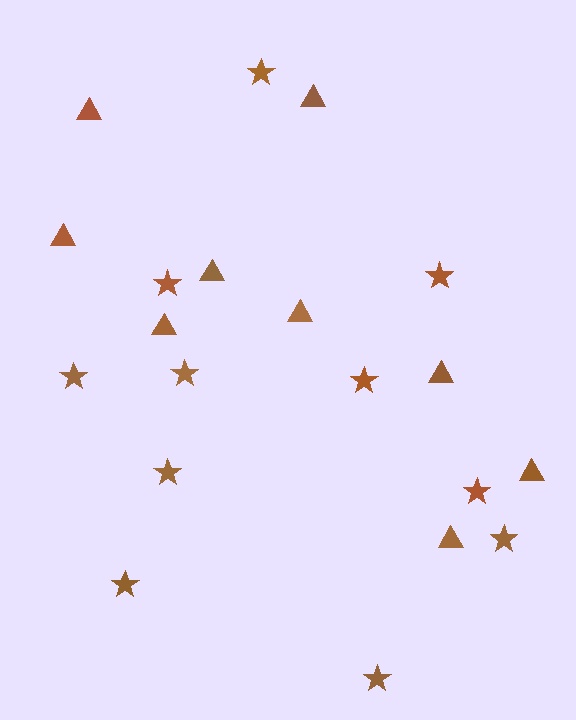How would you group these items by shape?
There are 2 groups: one group of stars (11) and one group of triangles (9).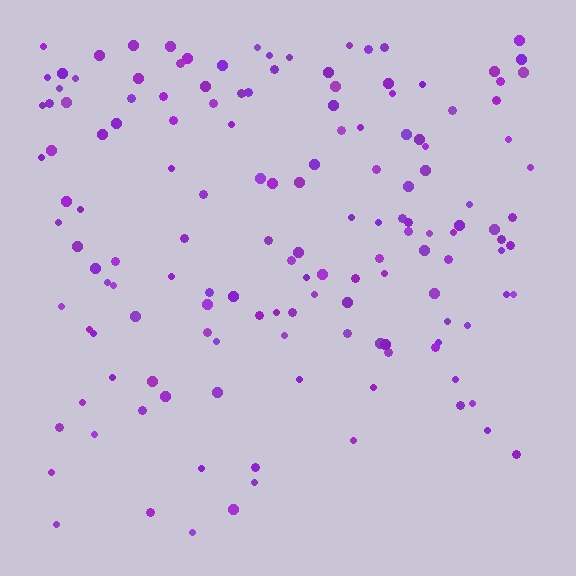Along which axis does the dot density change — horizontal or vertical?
Vertical.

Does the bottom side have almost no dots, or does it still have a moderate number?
Still a moderate number, just noticeably fewer than the top.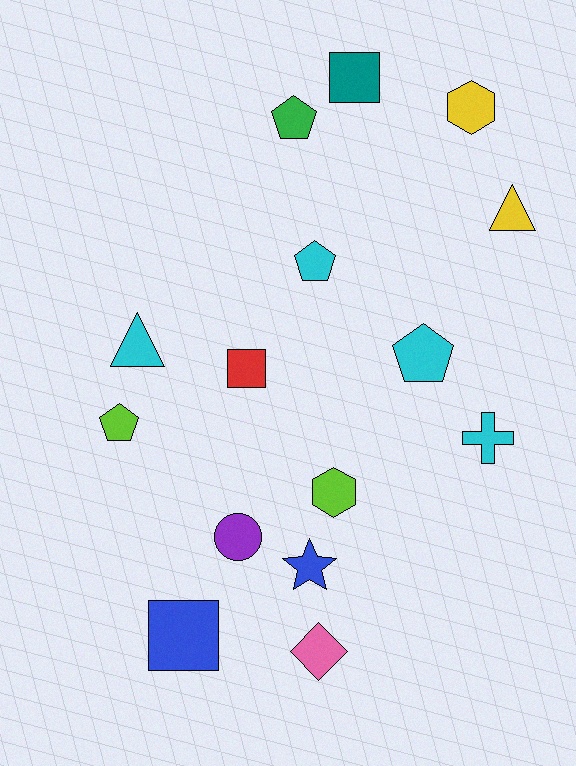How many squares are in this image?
There are 3 squares.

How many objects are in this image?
There are 15 objects.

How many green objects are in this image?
There is 1 green object.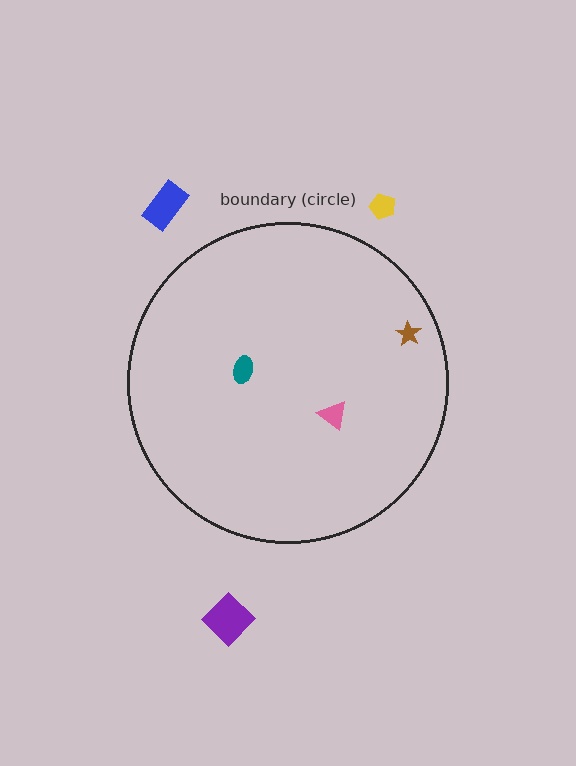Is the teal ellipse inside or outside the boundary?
Inside.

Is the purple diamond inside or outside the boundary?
Outside.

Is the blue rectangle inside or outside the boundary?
Outside.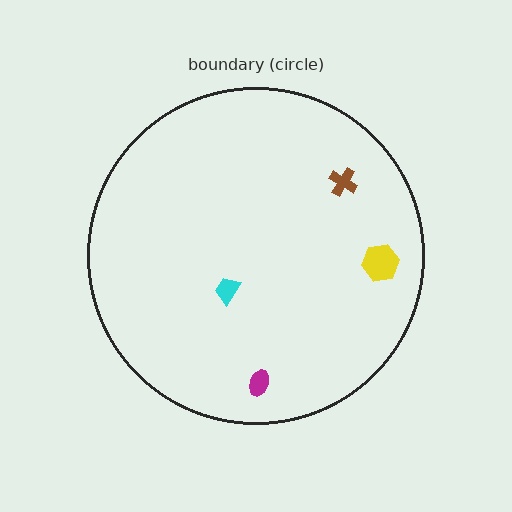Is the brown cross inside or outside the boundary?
Inside.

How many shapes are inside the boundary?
4 inside, 0 outside.